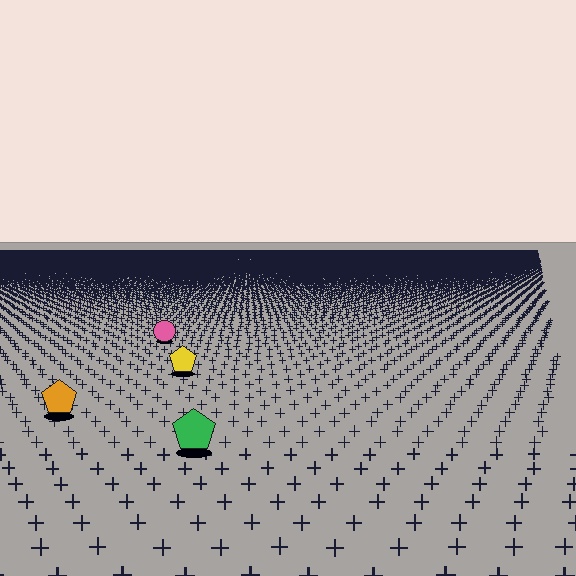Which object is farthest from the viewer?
The pink circle is farthest from the viewer. It appears smaller and the ground texture around it is denser.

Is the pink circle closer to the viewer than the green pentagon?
No. The green pentagon is closer — you can tell from the texture gradient: the ground texture is coarser near it.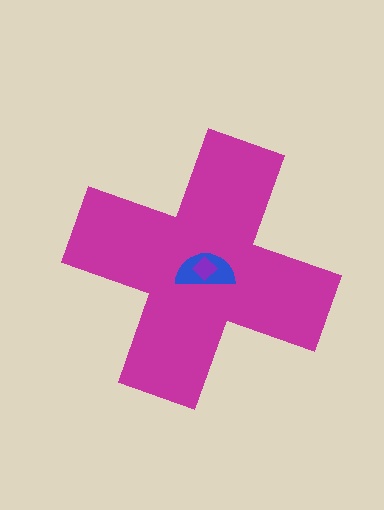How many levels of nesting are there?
3.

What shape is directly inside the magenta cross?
The blue semicircle.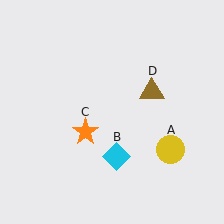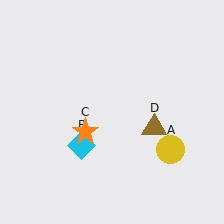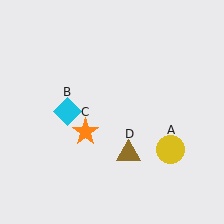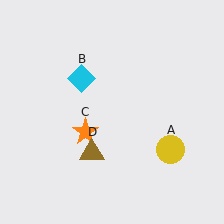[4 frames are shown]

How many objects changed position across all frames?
2 objects changed position: cyan diamond (object B), brown triangle (object D).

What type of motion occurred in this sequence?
The cyan diamond (object B), brown triangle (object D) rotated clockwise around the center of the scene.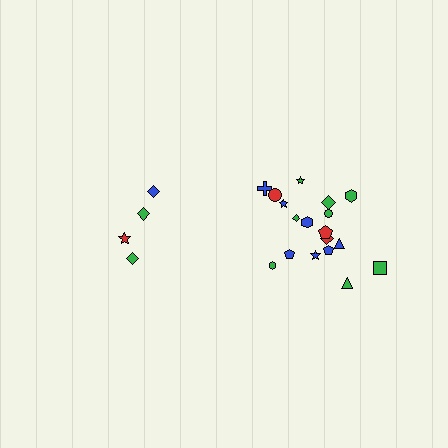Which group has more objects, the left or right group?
The right group.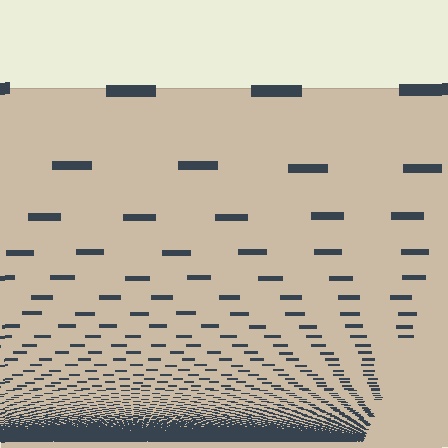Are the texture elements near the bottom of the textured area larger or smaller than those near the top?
Smaller. The gradient is inverted — elements near the bottom are smaller and denser.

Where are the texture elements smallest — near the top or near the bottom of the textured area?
Near the bottom.